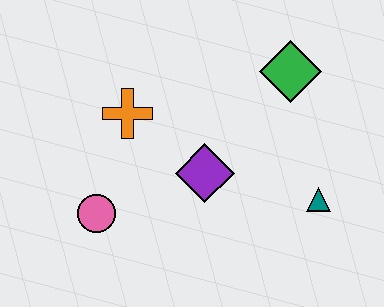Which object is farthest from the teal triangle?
The pink circle is farthest from the teal triangle.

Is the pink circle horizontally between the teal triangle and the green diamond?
No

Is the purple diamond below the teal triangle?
No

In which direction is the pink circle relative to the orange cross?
The pink circle is below the orange cross.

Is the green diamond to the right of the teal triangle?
No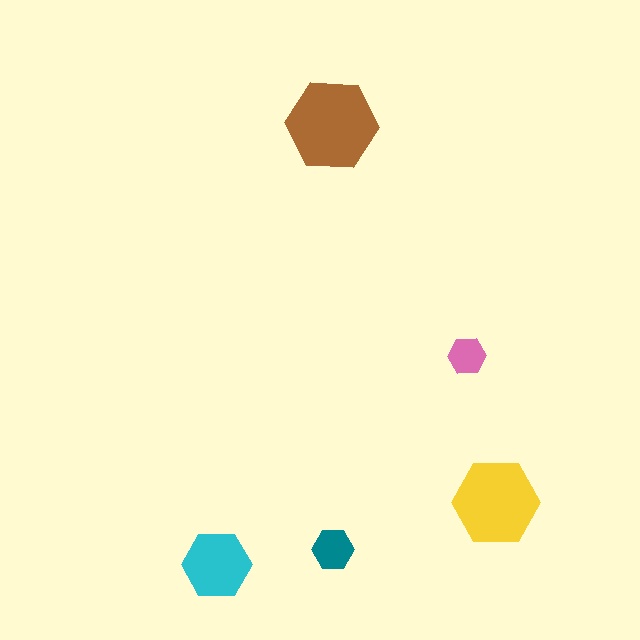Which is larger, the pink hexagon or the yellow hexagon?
The yellow one.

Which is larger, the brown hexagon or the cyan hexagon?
The brown one.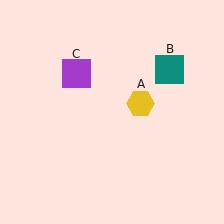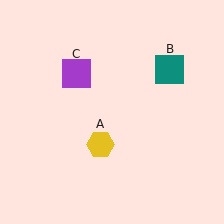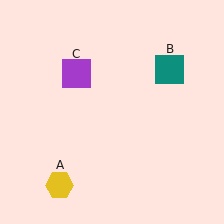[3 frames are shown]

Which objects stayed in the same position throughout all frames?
Teal square (object B) and purple square (object C) remained stationary.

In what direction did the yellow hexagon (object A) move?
The yellow hexagon (object A) moved down and to the left.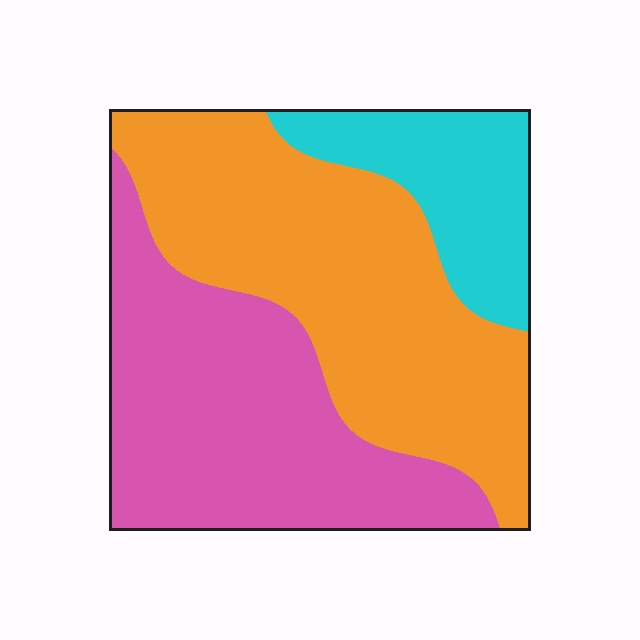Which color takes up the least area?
Cyan, at roughly 15%.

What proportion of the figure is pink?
Pink covers 39% of the figure.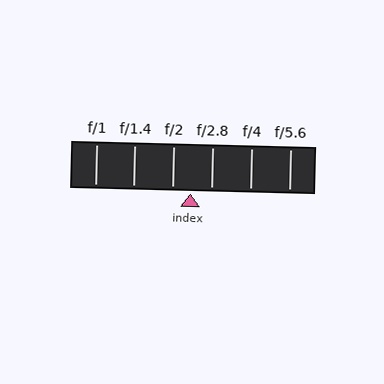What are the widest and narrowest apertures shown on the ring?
The widest aperture shown is f/1 and the narrowest is f/5.6.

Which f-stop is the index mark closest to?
The index mark is closest to f/2.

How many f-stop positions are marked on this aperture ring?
There are 6 f-stop positions marked.